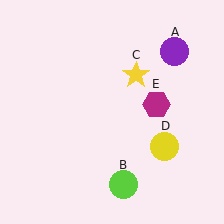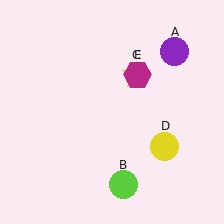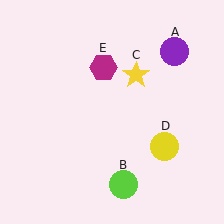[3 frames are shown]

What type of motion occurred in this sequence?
The magenta hexagon (object E) rotated counterclockwise around the center of the scene.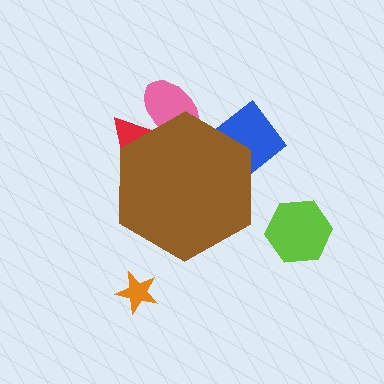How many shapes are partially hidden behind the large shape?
3 shapes are partially hidden.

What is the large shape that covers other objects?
A brown hexagon.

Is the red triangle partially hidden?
Yes, the red triangle is partially hidden behind the brown hexagon.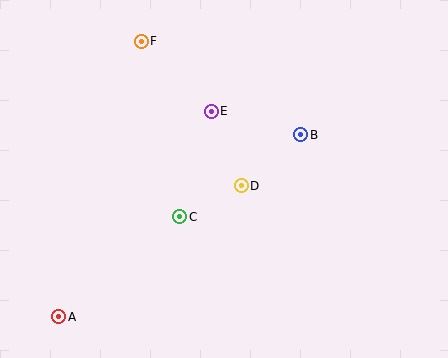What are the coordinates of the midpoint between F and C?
The midpoint between F and C is at (161, 129).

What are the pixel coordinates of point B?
Point B is at (301, 135).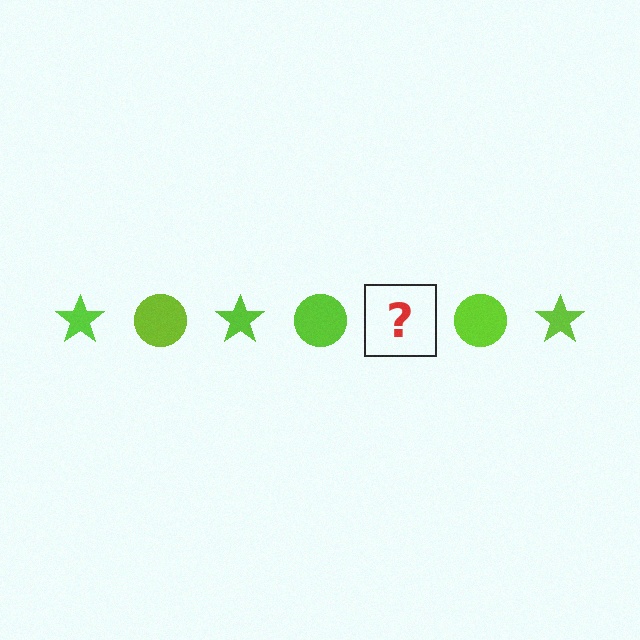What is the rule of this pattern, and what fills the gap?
The rule is that the pattern cycles through star, circle shapes in lime. The gap should be filled with a lime star.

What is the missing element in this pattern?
The missing element is a lime star.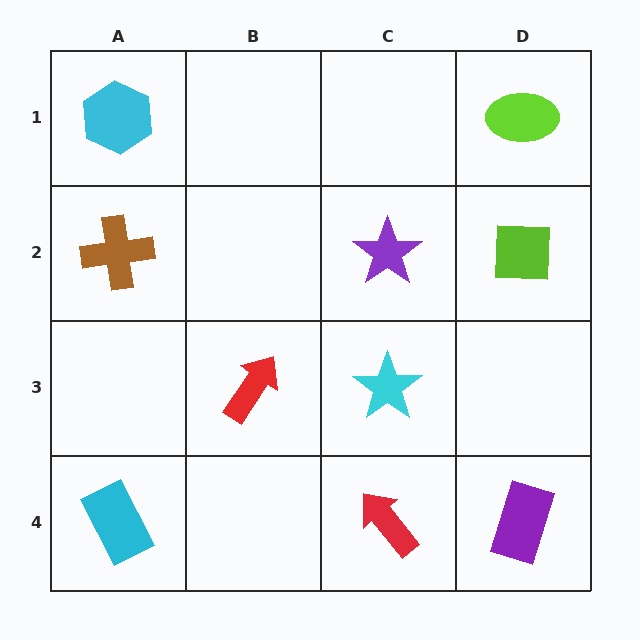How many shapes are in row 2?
3 shapes.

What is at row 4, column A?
A cyan rectangle.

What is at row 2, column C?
A purple star.